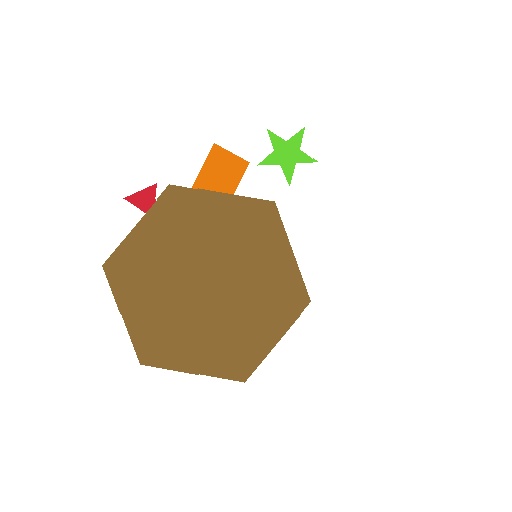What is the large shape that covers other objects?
A brown hexagon.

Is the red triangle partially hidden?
Yes, the red triangle is partially hidden behind the brown hexagon.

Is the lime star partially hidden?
No, the lime star is fully visible.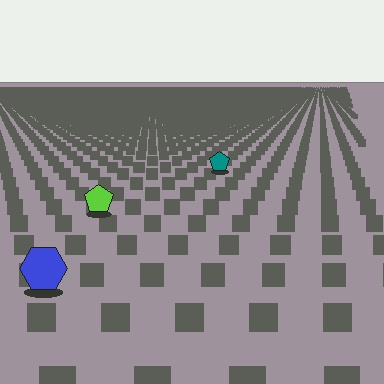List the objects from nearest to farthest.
From nearest to farthest: the blue hexagon, the lime pentagon, the teal pentagon.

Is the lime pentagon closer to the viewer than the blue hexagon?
No. The blue hexagon is closer — you can tell from the texture gradient: the ground texture is coarser near it.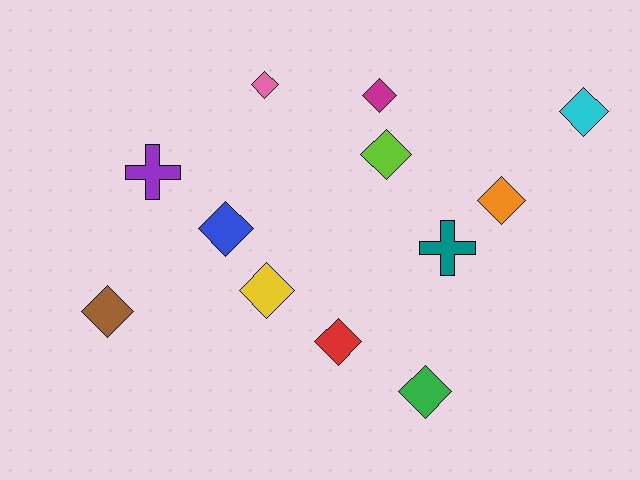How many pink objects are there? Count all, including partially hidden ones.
There is 1 pink object.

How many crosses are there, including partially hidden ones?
There are 2 crosses.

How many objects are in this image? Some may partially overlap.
There are 12 objects.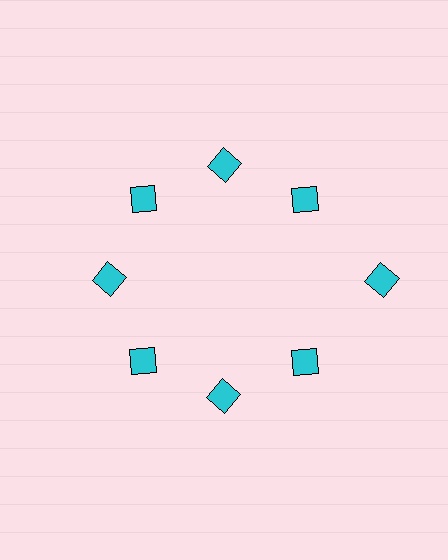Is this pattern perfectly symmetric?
No. The 8 cyan diamonds are arranged in a ring, but one element near the 3 o'clock position is pushed outward from the center, breaking the 8-fold rotational symmetry.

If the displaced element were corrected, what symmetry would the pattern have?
It would have 8-fold rotational symmetry — the pattern would map onto itself every 45 degrees.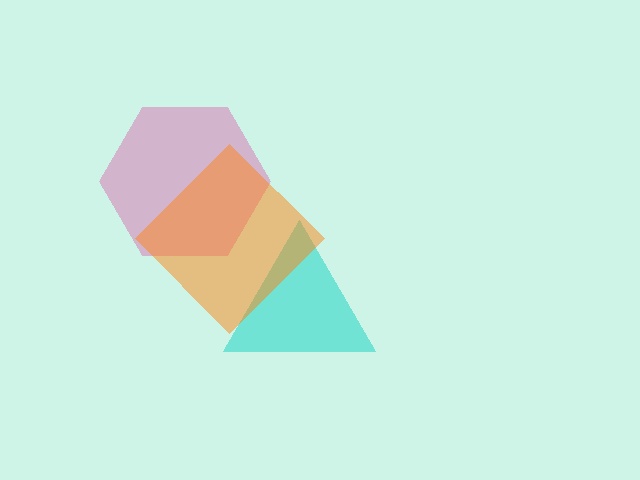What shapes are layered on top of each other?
The layered shapes are: a pink hexagon, a cyan triangle, an orange diamond.